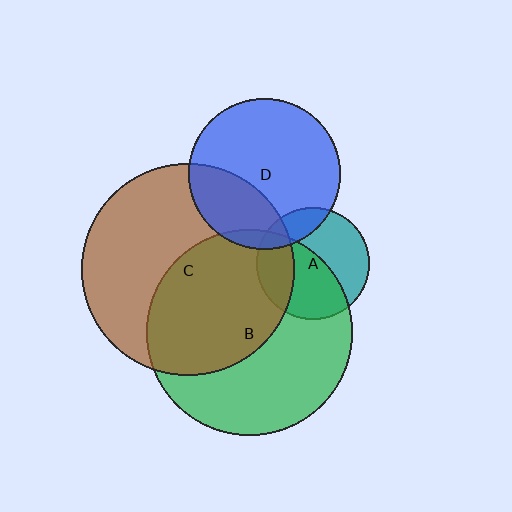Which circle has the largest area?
Circle C (brown).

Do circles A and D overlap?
Yes.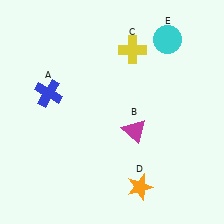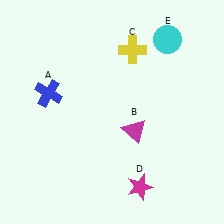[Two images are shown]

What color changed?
The star (D) changed from orange in Image 1 to magenta in Image 2.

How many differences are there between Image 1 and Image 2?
There is 1 difference between the two images.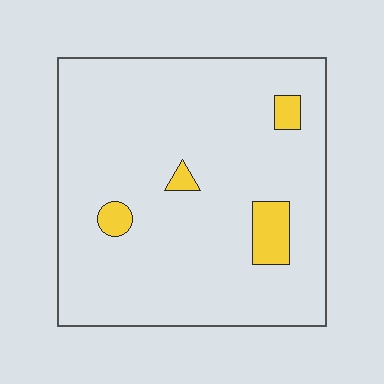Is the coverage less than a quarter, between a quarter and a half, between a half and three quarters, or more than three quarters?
Less than a quarter.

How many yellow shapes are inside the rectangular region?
4.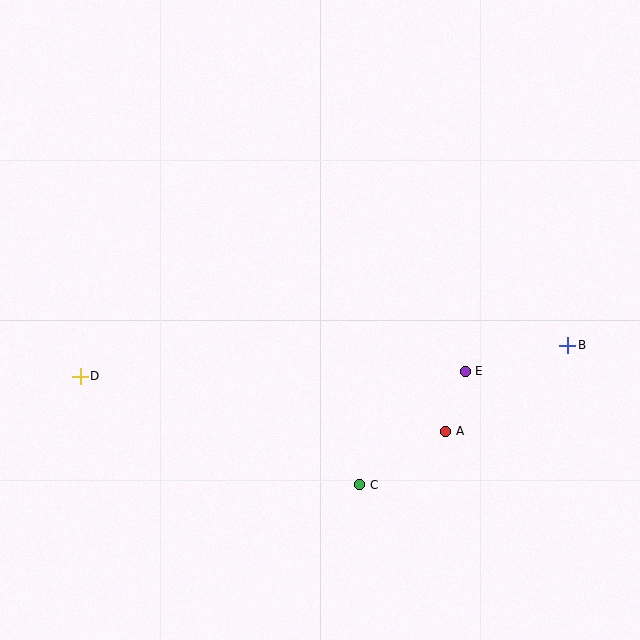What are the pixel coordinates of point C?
Point C is at (360, 485).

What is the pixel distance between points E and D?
The distance between E and D is 385 pixels.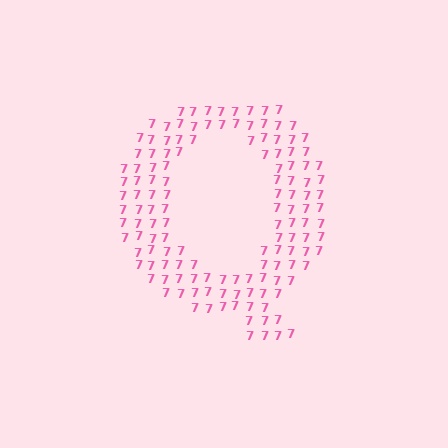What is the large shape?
The large shape is the letter Q.